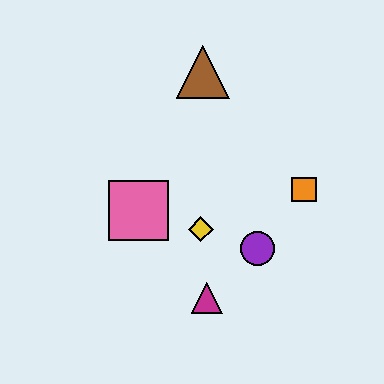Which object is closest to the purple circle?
The yellow diamond is closest to the purple circle.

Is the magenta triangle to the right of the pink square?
Yes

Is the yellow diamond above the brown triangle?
No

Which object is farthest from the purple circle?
The brown triangle is farthest from the purple circle.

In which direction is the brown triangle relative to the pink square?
The brown triangle is above the pink square.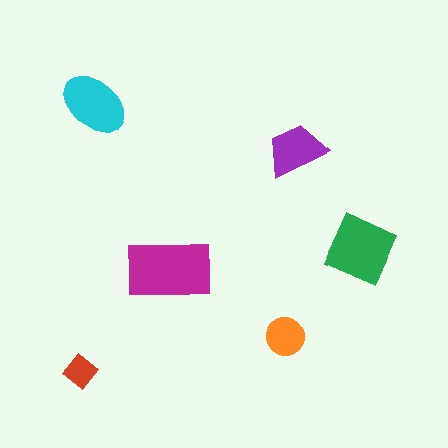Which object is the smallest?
The red diamond.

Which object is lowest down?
The red diamond is bottommost.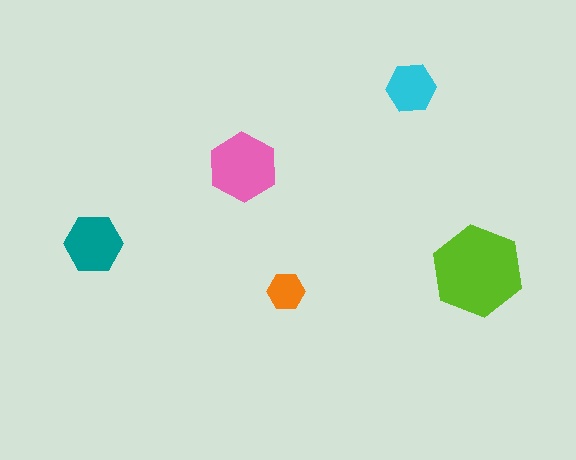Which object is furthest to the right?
The lime hexagon is rightmost.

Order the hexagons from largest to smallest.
the lime one, the pink one, the teal one, the cyan one, the orange one.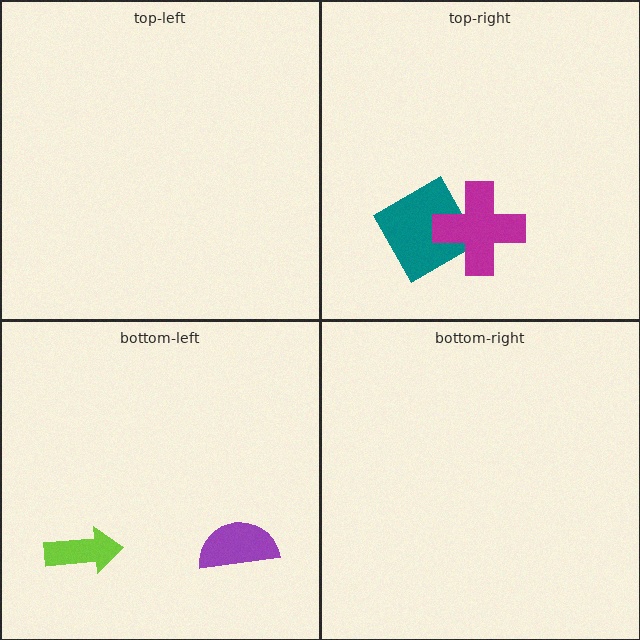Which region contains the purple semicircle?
The bottom-left region.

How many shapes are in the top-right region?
2.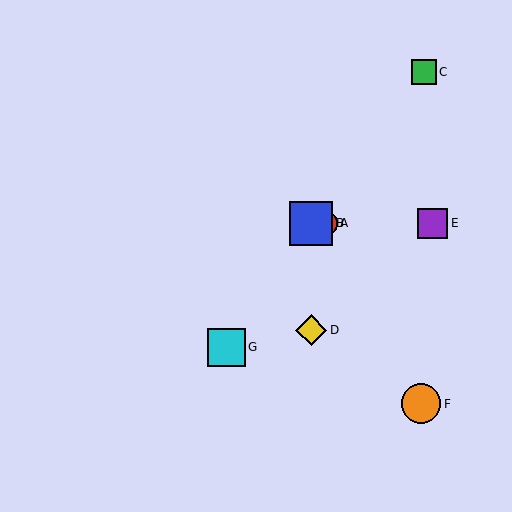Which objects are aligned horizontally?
Objects A, B, E are aligned horizontally.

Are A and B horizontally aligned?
Yes, both are at y≈223.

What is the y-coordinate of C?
Object C is at y≈72.